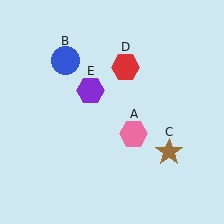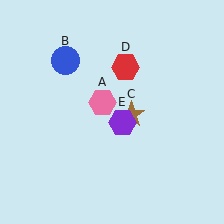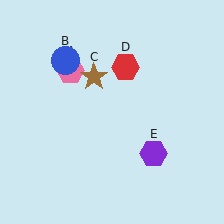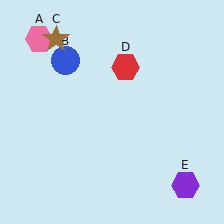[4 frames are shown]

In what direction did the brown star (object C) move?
The brown star (object C) moved up and to the left.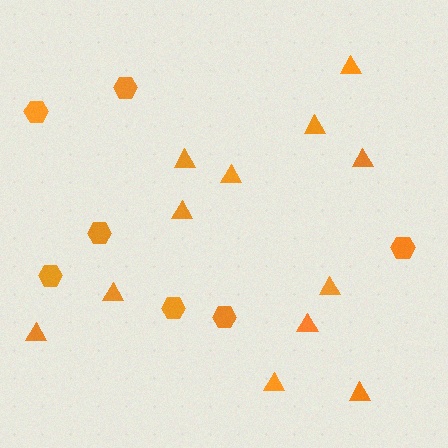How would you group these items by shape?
There are 2 groups: one group of triangles (12) and one group of hexagons (7).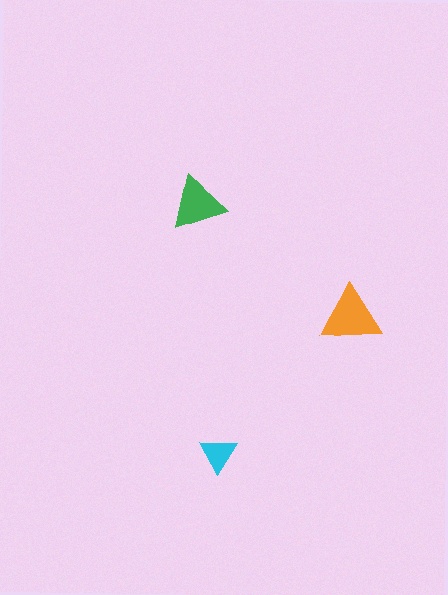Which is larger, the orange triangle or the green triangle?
The orange one.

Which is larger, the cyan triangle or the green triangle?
The green one.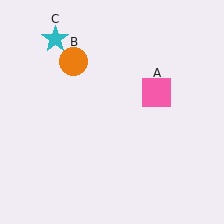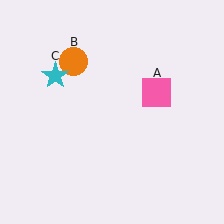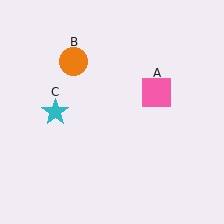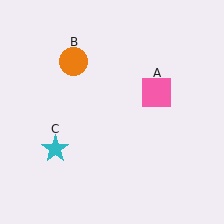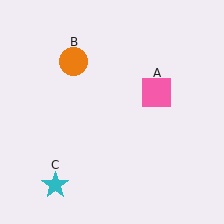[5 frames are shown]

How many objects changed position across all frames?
1 object changed position: cyan star (object C).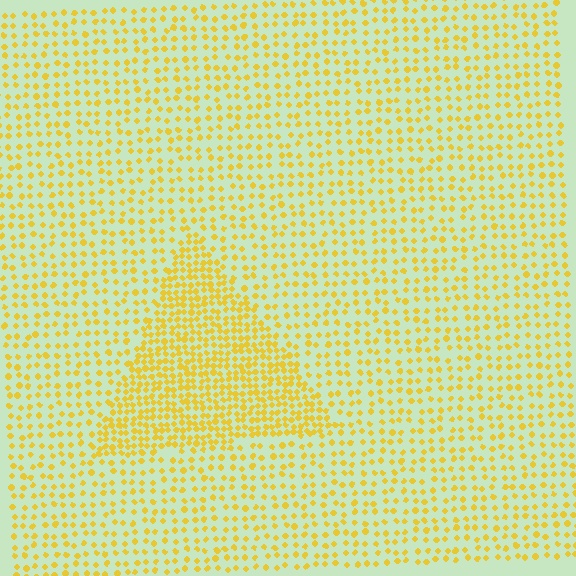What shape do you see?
I see a triangle.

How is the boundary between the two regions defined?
The boundary is defined by a change in element density (approximately 2.1x ratio). All elements are the same color, size, and shape.